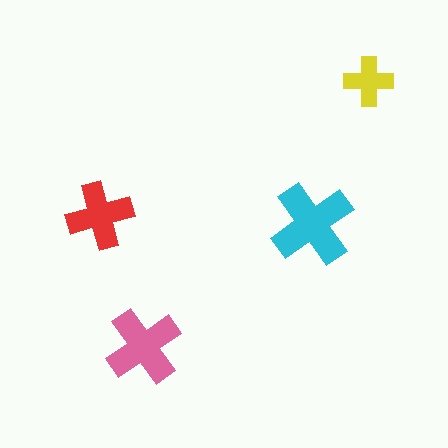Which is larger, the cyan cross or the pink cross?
The cyan one.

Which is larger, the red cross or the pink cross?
The pink one.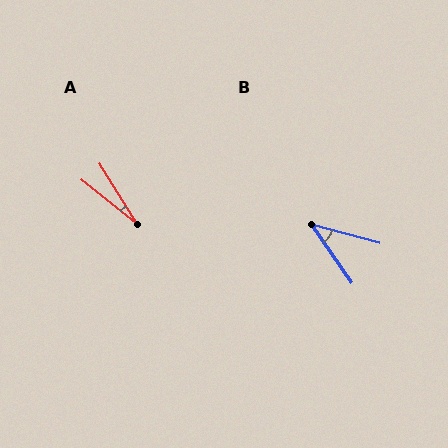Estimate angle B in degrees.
Approximately 41 degrees.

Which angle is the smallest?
A, at approximately 19 degrees.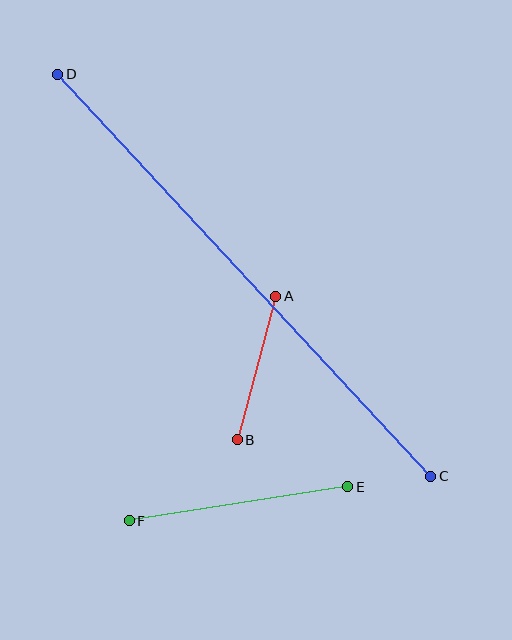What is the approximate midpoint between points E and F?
The midpoint is at approximately (238, 504) pixels.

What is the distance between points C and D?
The distance is approximately 548 pixels.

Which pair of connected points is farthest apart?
Points C and D are farthest apart.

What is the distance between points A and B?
The distance is approximately 149 pixels.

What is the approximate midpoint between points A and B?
The midpoint is at approximately (257, 368) pixels.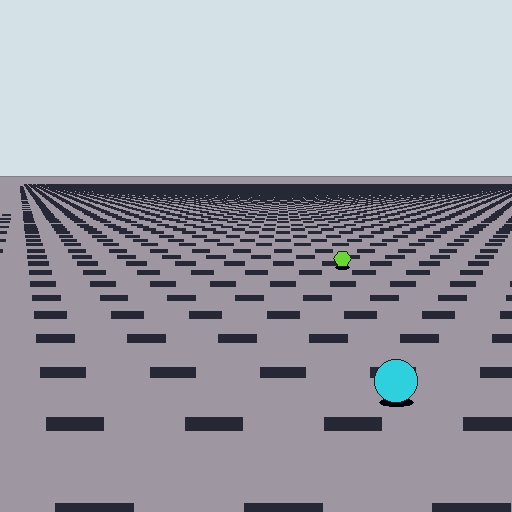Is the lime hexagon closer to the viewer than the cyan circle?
No. The cyan circle is closer — you can tell from the texture gradient: the ground texture is coarser near it.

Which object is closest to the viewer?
The cyan circle is closest. The texture marks near it are larger and more spread out.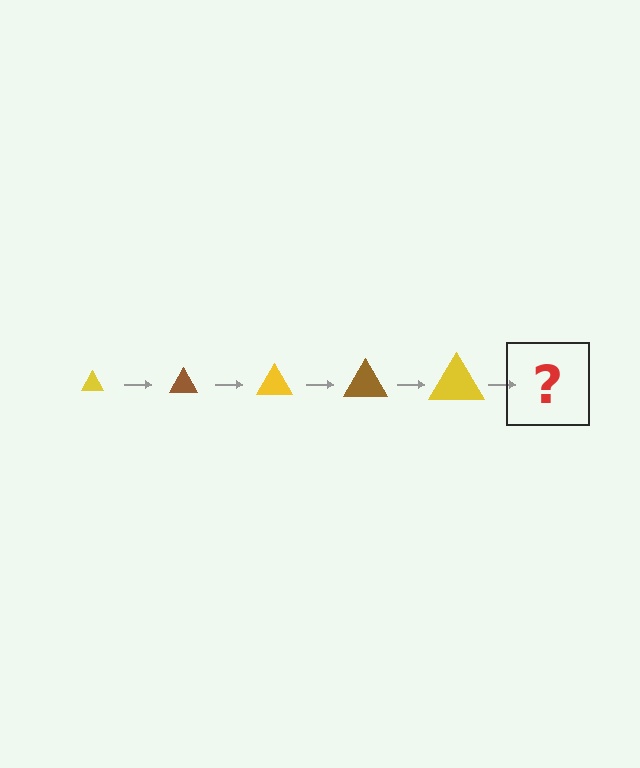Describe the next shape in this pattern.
It should be a brown triangle, larger than the previous one.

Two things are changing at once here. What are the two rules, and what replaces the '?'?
The two rules are that the triangle grows larger each step and the color cycles through yellow and brown. The '?' should be a brown triangle, larger than the previous one.